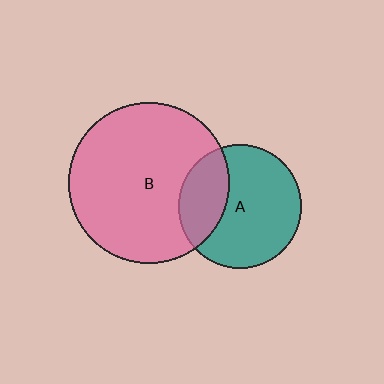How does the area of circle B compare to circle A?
Approximately 1.7 times.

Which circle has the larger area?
Circle B (pink).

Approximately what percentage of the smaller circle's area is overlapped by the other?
Approximately 30%.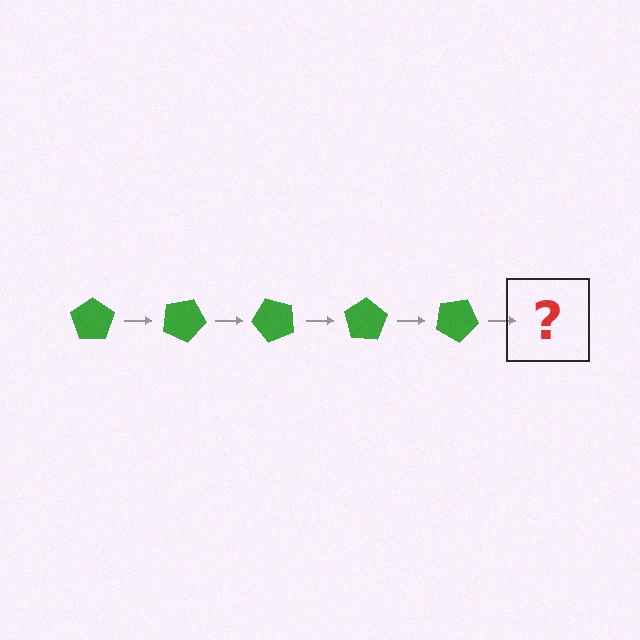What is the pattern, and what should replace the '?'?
The pattern is that the pentagon rotates 25 degrees each step. The '?' should be a green pentagon rotated 125 degrees.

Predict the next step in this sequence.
The next step is a green pentagon rotated 125 degrees.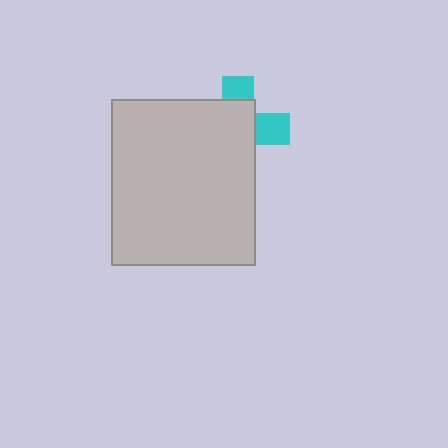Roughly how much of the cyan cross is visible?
A small part of it is visible (roughly 33%).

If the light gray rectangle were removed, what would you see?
You would see the complete cyan cross.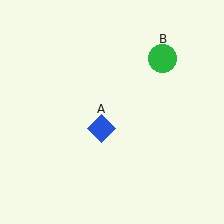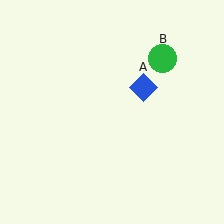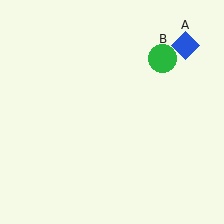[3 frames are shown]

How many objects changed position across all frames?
1 object changed position: blue diamond (object A).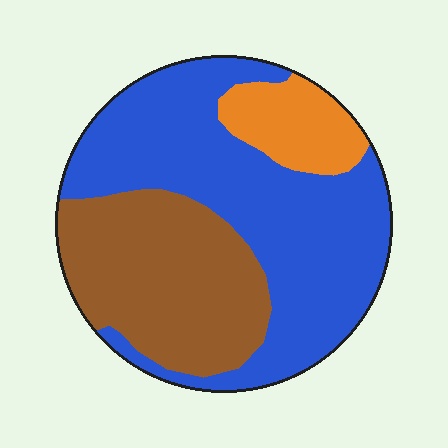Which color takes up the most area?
Blue, at roughly 55%.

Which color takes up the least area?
Orange, at roughly 10%.